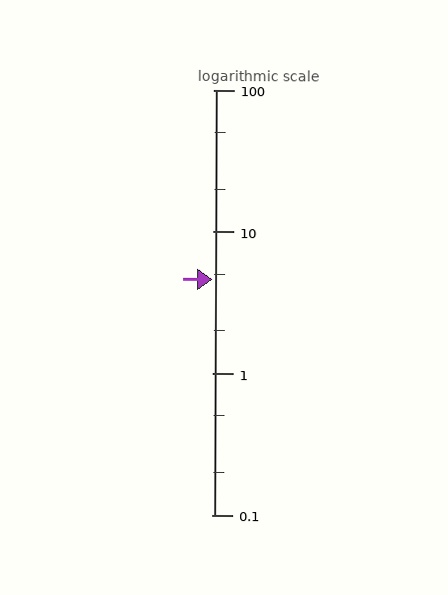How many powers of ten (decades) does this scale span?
The scale spans 3 decades, from 0.1 to 100.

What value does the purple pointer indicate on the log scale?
The pointer indicates approximately 4.6.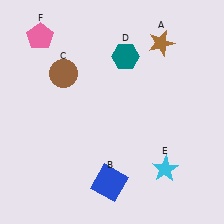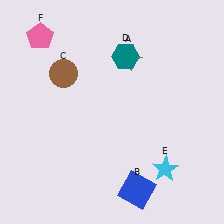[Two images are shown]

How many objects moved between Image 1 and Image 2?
2 objects moved between the two images.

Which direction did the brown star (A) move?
The brown star (A) moved left.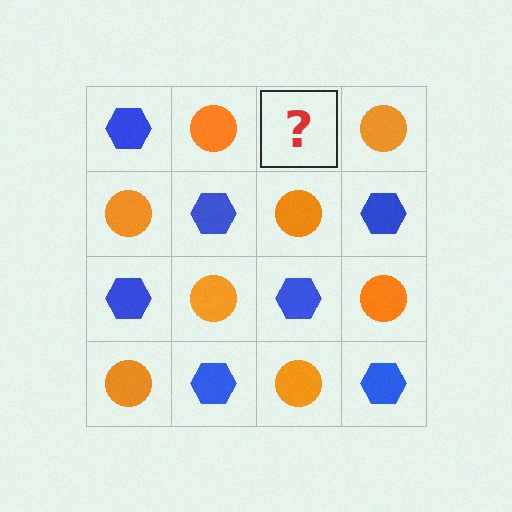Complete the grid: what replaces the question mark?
The question mark should be replaced with a blue hexagon.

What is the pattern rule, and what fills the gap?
The rule is that it alternates blue hexagon and orange circle in a checkerboard pattern. The gap should be filled with a blue hexagon.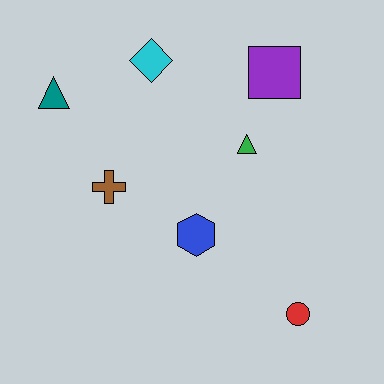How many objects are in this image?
There are 7 objects.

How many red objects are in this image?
There is 1 red object.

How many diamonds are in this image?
There is 1 diamond.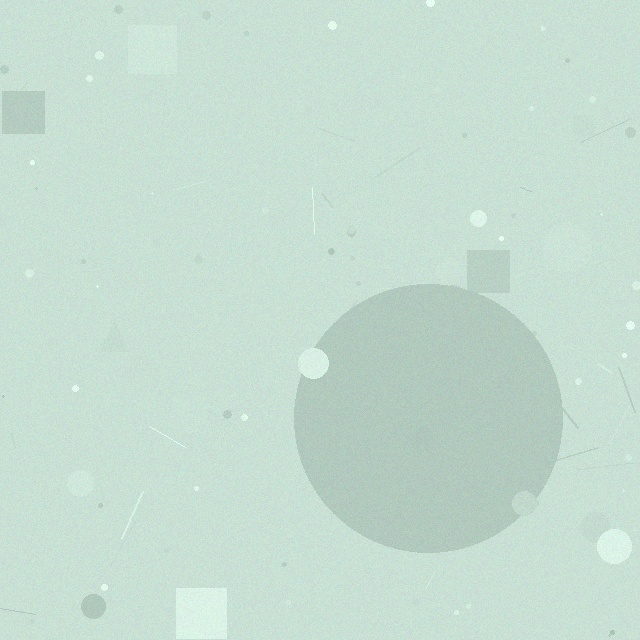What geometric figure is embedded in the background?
A circle is embedded in the background.